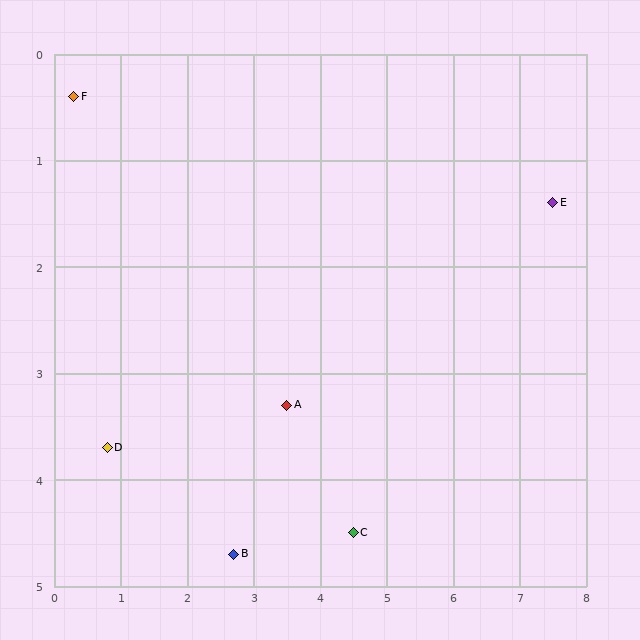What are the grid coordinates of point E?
Point E is at approximately (7.5, 1.4).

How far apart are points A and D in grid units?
Points A and D are about 2.7 grid units apart.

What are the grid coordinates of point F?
Point F is at approximately (0.3, 0.4).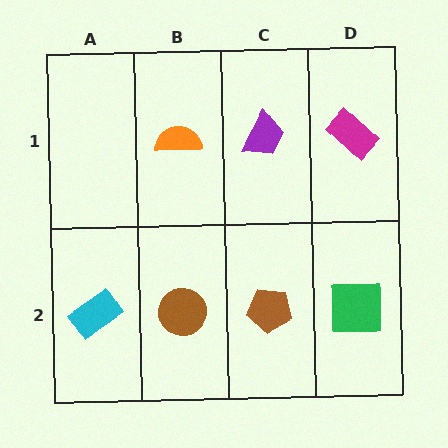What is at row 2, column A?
A cyan rectangle.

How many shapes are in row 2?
4 shapes.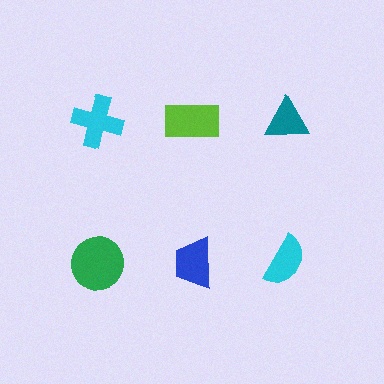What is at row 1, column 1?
A cyan cross.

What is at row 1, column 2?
A lime rectangle.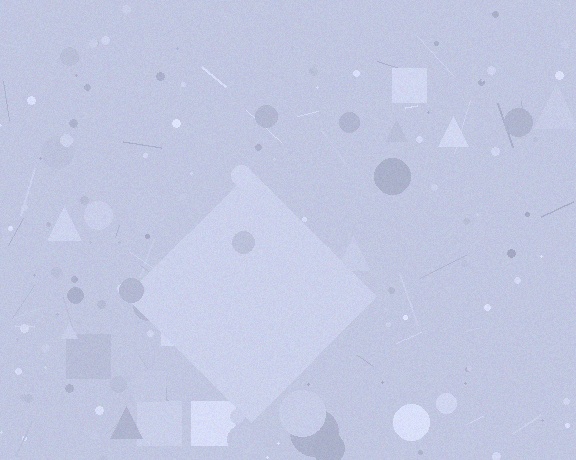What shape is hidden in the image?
A diamond is hidden in the image.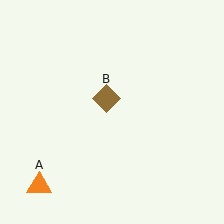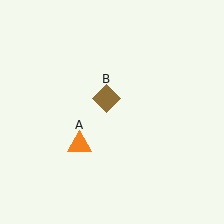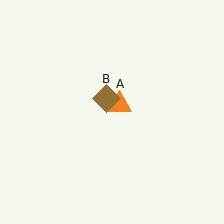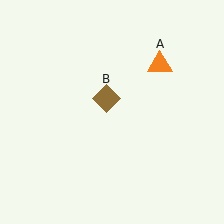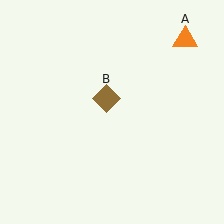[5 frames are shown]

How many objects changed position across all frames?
1 object changed position: orange triangle (object A).